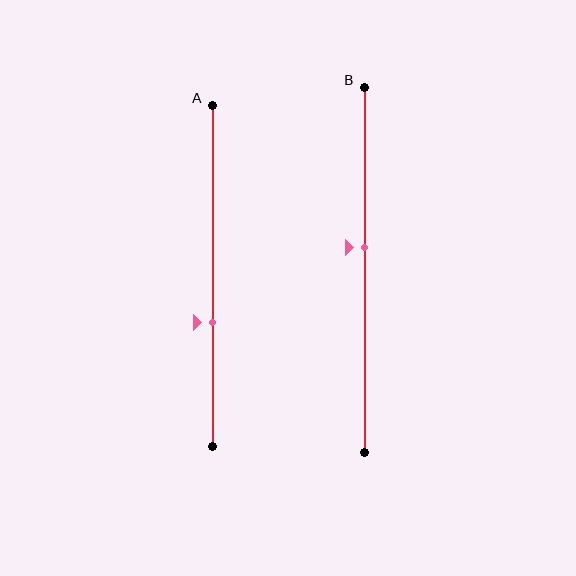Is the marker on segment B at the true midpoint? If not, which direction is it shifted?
No, the marker on segment B is shifted upward by about 6% of the segment length.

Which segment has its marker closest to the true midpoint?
Segment B has its marker closest to the true midpoint.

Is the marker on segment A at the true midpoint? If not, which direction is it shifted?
No, the marker on segment A is shifted downward by about 14% of the segment length.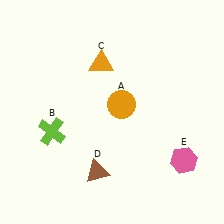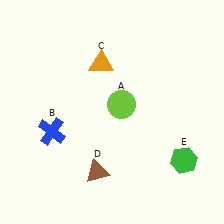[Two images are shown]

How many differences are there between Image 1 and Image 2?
There are 3 differences between the two images.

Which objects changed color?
A changed from orange to lime. B changed from lime to blue. E changed from pink to green.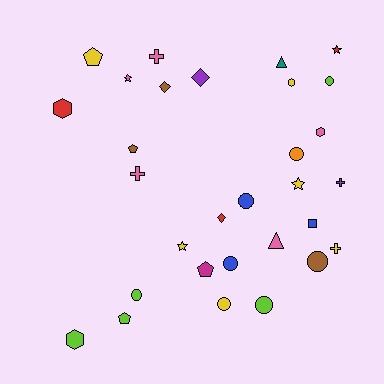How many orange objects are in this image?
There is 1 orange object.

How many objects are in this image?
There are 30 objects.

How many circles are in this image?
There are 8 circles.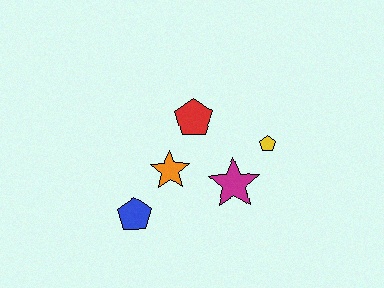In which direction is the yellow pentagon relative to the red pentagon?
The yellow pentagon is to the right of the red pentagon.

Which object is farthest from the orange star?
The yellow pentagon is farthest from the orange star.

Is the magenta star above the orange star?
No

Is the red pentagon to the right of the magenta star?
No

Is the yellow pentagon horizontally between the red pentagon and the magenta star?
No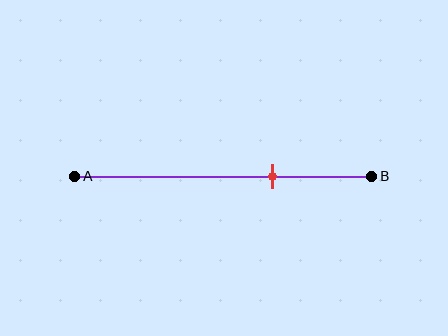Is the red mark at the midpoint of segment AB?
No, the mark is at about 65% from A, not at the 50% midpoint.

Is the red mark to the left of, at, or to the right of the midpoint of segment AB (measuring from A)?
The red mark is to the right of the midpoint of segment AB.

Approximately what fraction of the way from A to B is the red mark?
The red mark is approximately 65% of the way from A to B.